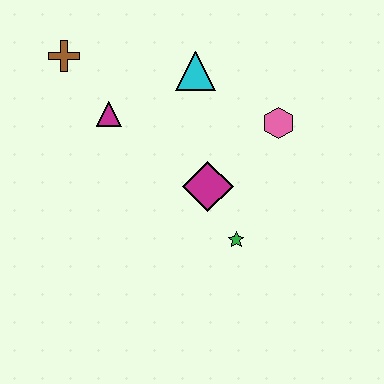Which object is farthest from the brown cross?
The green star is farthest from the brown cross.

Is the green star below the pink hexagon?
Yes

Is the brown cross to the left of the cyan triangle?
Yes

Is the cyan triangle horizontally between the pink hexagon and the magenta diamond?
No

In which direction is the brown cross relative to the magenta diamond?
The brown cross is to the left of the magenta diamond.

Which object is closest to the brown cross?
The magenta triangle is closest to the brown cross.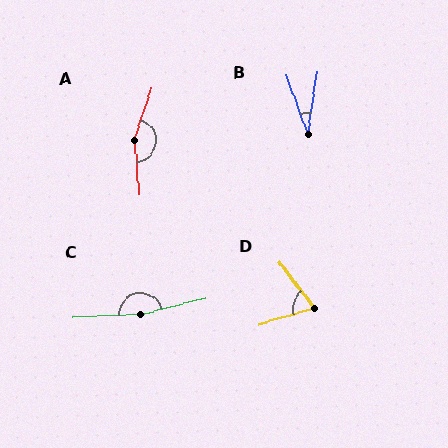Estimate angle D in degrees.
Approximately 70 degrees.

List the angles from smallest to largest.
B (28°), D (70°), A (156°), C (169°).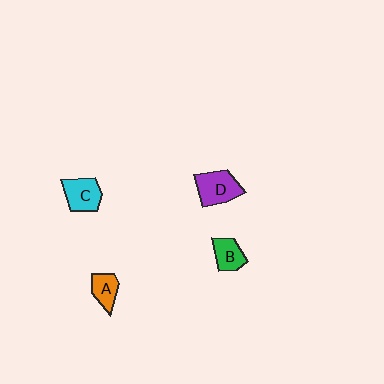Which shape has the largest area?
Shape D (purple).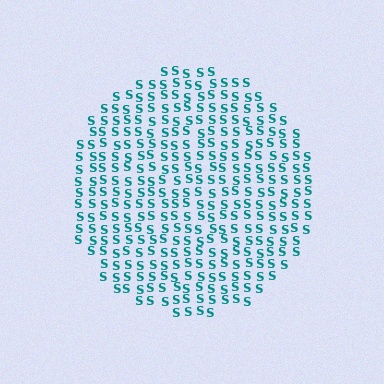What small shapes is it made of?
It is made of small letter S's.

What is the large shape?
The large shape is a circle.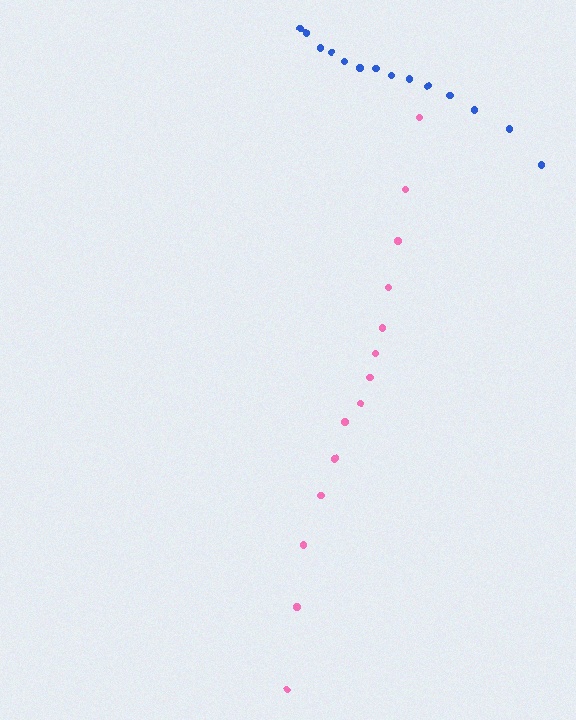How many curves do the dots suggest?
There are 2 distinct paths.